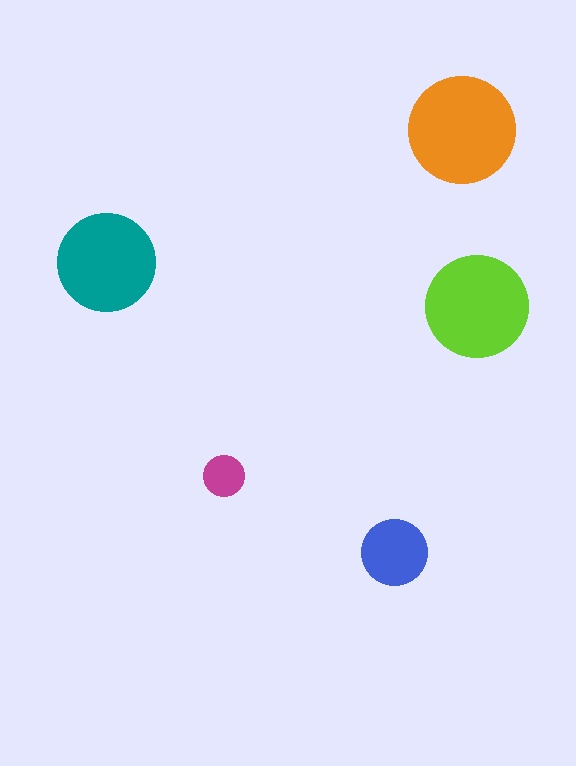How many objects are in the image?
There are 5 objects in the image.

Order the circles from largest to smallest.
the orange one, the lime one, the teal one, the blue one, the magenta one.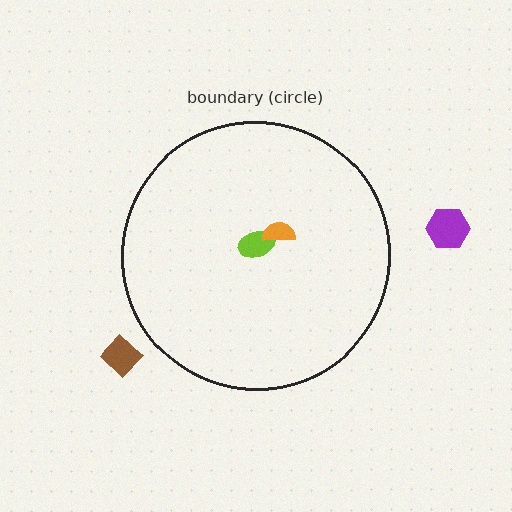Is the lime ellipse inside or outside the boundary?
Inside.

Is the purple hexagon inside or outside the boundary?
Outside.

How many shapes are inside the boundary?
2 inside, 2 outside.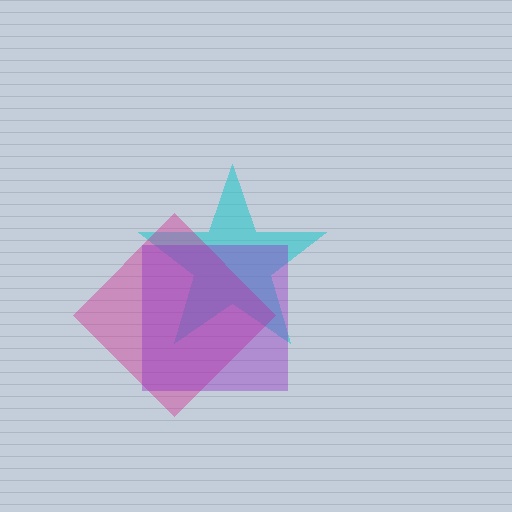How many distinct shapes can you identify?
There are 3 distinct shapes: a cyan star, a magenta diamond, a purple square.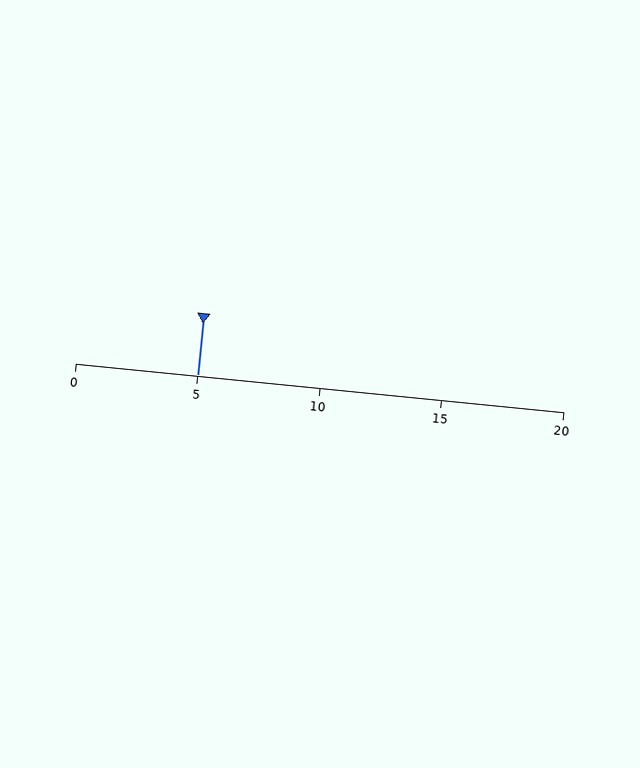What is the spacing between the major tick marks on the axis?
The major ticks are spaced 5 apart.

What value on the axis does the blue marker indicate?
The marker indicates approximately 5.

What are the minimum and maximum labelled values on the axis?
The axis runs from 0 to 20.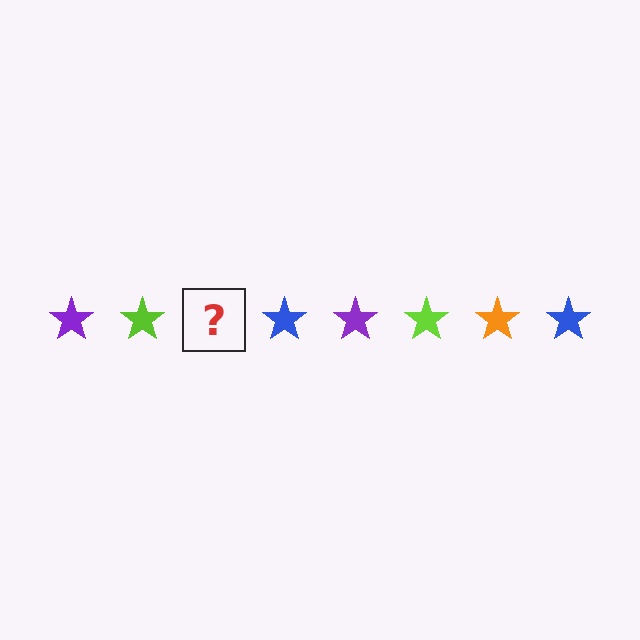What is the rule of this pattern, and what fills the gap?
The rule is that the pattern cycles through purple, lime, orange, blue stars. The gap should be filled with an orange star.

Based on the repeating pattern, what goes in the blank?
The blank should be an orange star.